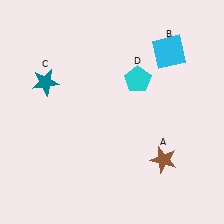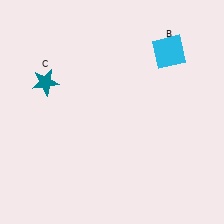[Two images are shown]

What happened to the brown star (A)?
The brown star (A) was removed in Image 2. It was in the bottom-right area of Image 1.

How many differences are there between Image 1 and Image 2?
There are 2 differences between the two images.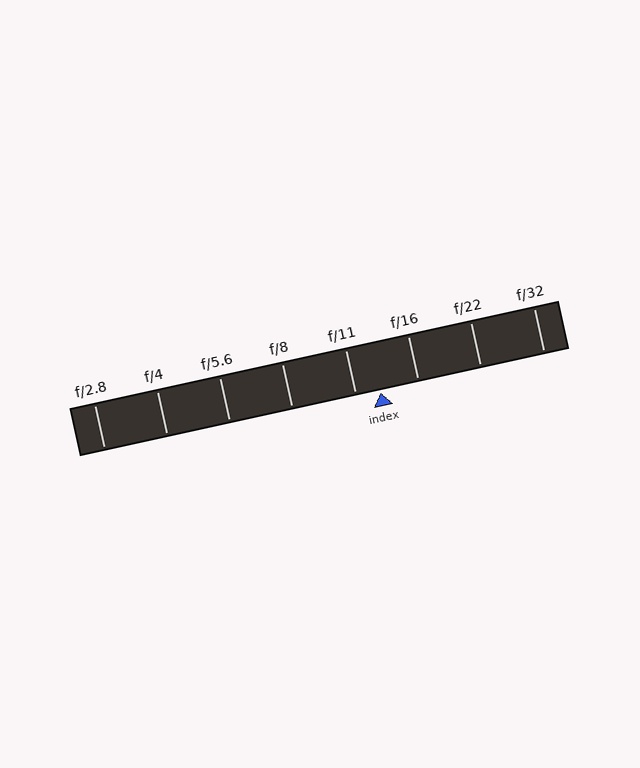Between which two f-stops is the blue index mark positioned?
The index mark is between f/11 and f/16.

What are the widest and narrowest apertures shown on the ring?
The widest aperture shown is f/2.8 and the narrowest is f/32.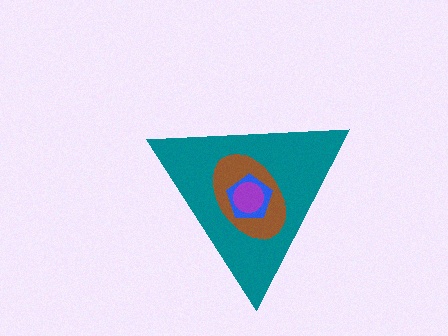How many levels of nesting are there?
4.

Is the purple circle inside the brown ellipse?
Yes.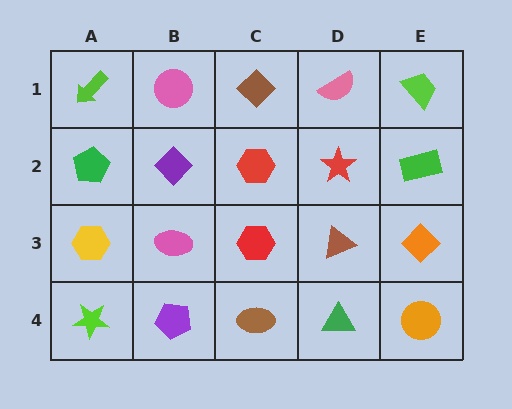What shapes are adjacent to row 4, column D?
A brown triangle (row 3, column D), a brown ellipse (row 4, column C), an orange circle (row 4, column E).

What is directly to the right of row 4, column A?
A purple pentagon.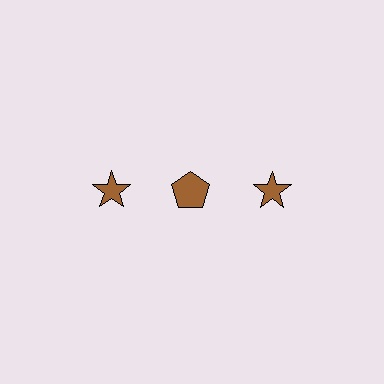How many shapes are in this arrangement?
There are 3 shapes arranged in a grid pattern.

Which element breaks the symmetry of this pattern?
The brown pentagon in the top row, second from left column breaks the symmetry. All other shapes are brown stars.